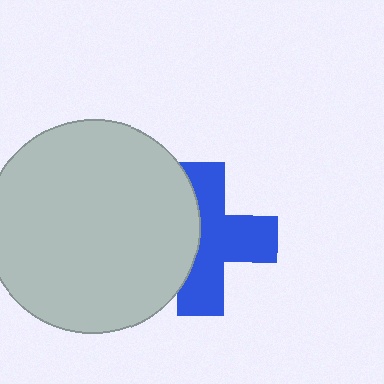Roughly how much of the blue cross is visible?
About half of it is visible (roughly 63%).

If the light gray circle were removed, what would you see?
You would see the complete blue cross.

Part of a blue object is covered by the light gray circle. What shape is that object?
It is a cross.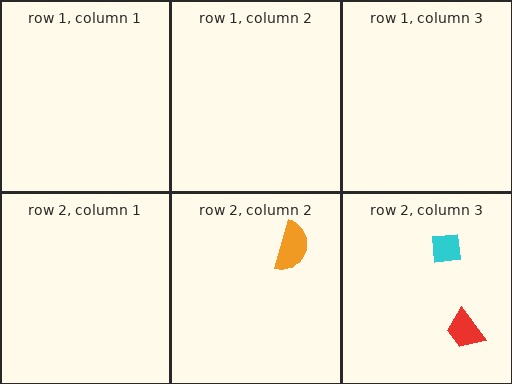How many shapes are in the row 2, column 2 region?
1.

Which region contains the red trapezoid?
The row 2, column 3 region.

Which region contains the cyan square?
The row 2, column 3 region.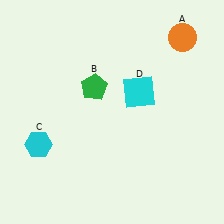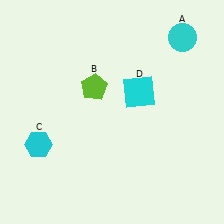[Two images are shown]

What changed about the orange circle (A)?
In Image 1, A is orange. In Image 2, it changed to cyan.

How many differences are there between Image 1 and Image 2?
There are 2 differences between the two images.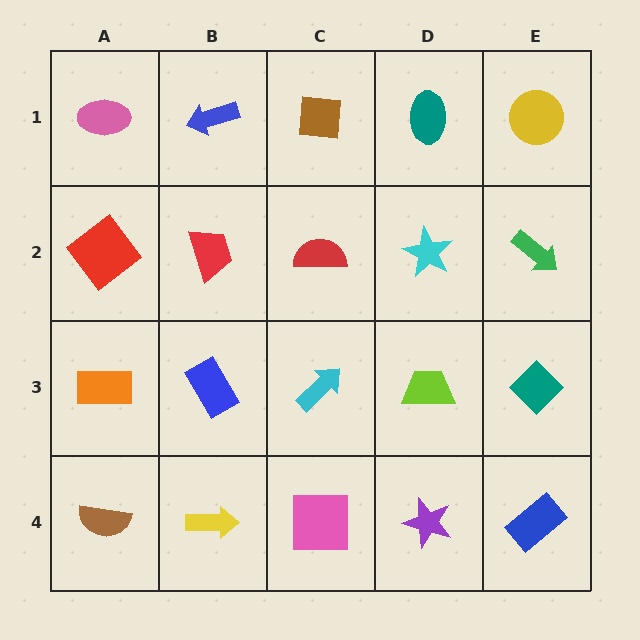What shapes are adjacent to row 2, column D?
A teal ellipse (row 1, column D), a lime trapezoid (row 3, column D), a red semicircle (row 2, column C), a green arrow (row 2, column E).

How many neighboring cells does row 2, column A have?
3.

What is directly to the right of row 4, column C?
A purple star.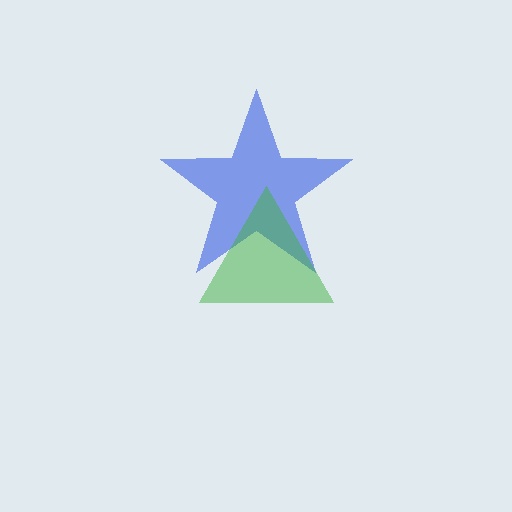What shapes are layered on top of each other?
The layered shapes are: a blue star, a green triangle.